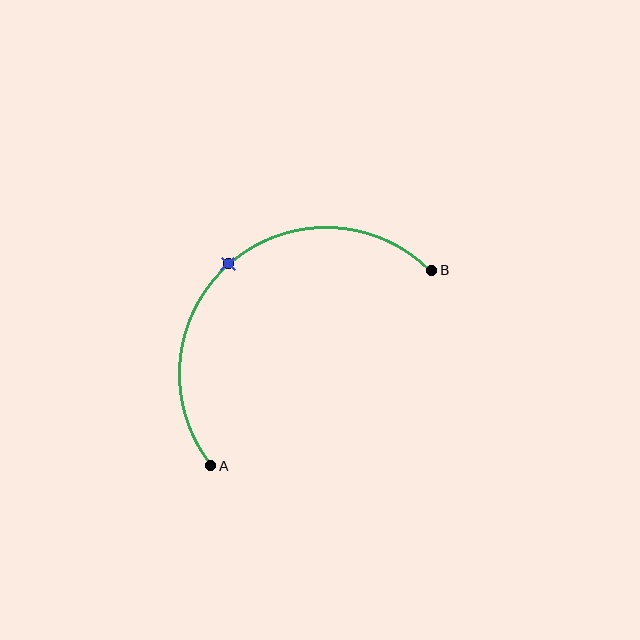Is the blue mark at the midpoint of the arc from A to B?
Yes. The blue mark lies on the arc at equal arc-length from both A and B — it is the arc midpoint.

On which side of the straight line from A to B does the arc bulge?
The arc bulges above and to the left of the straight line connecting A and B.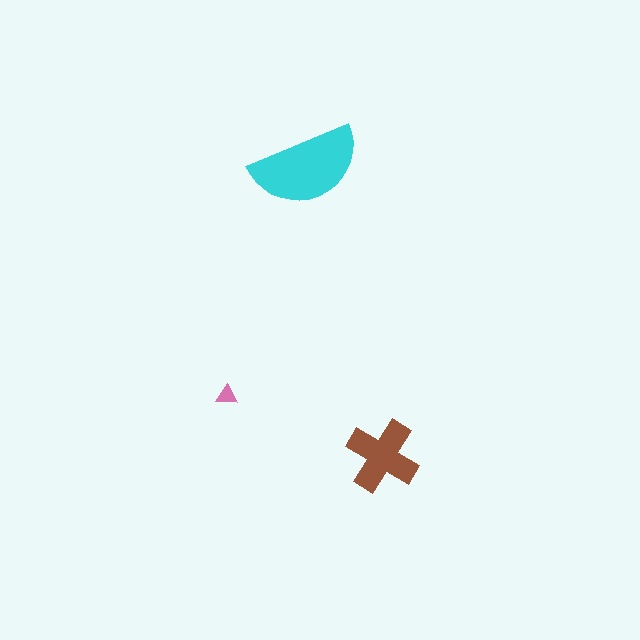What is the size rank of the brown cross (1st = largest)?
2nd.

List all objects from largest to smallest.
The cyan semicircle, the brown cross, the pink triangle.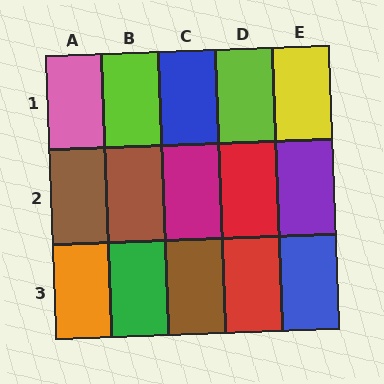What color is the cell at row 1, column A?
Pink.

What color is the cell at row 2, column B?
Brown.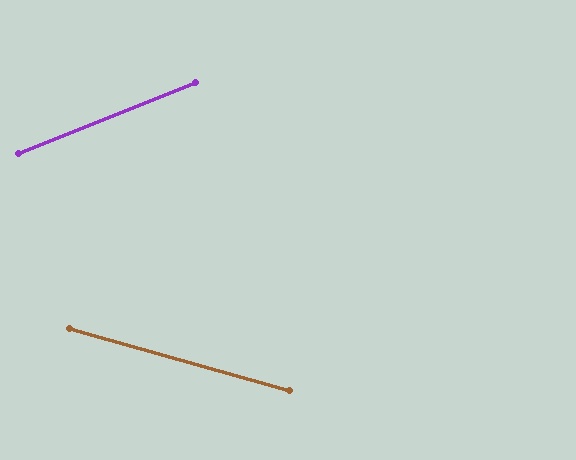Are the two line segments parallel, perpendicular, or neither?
Neither parallel nor perpendicular — they differ by about 37°.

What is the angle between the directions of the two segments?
Approximately 37 degrees.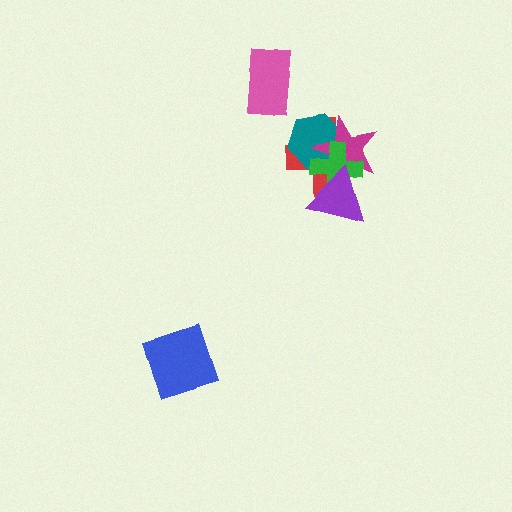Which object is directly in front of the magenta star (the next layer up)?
The green cross is directly in front of the magenta star.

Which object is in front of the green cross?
The purple triangle is in front of the green cross.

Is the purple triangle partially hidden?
No, no other shape covers it.